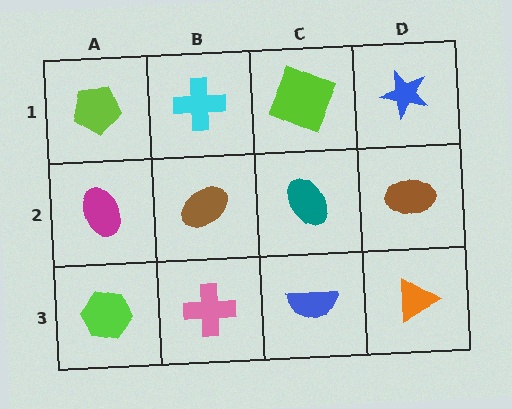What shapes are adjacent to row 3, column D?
A brown ellipse (row 2, column D), a blue semicircle (row 3, column C).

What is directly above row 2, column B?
A cyan cross.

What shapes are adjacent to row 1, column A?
A magenta ellipse (row 2, column A), a cyan cross (row 1, column B).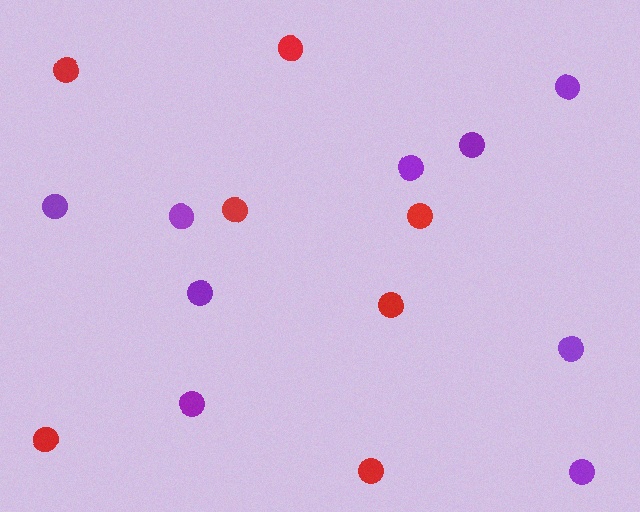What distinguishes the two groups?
There are 2 groups: one group of red circles (7) and one group of purple circles (9).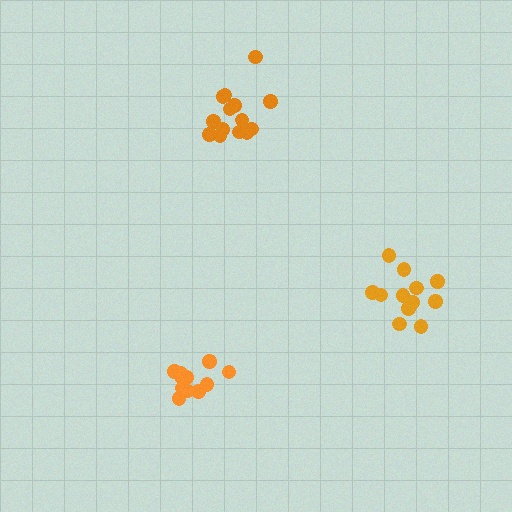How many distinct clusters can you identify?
There are 3 distinct clusters.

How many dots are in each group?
Group 1: 11 dots, Group 2: 14 dots, Group 3: 12 dots (37 total).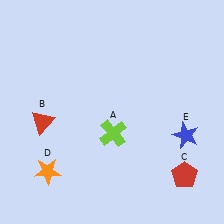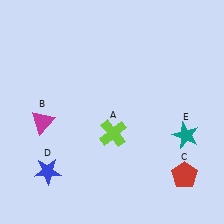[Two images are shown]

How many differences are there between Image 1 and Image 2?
There are 3 differences between the two images.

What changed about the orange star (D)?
In Image 1, D is orange. In Image 2, it changed to blue.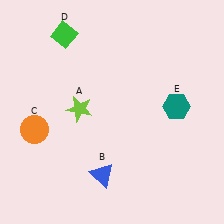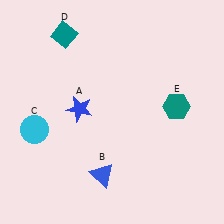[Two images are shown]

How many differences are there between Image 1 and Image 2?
There are 3 differences between the two images.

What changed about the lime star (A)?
In Image 1, A is lime. In Image 2, it changed to blue.